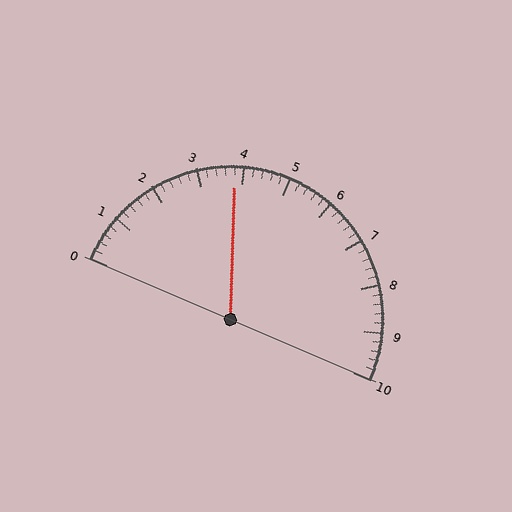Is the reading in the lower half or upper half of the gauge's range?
The reading is in the lower half of the range (0 to 10).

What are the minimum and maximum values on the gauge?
The gauge ranges from 0 to 10.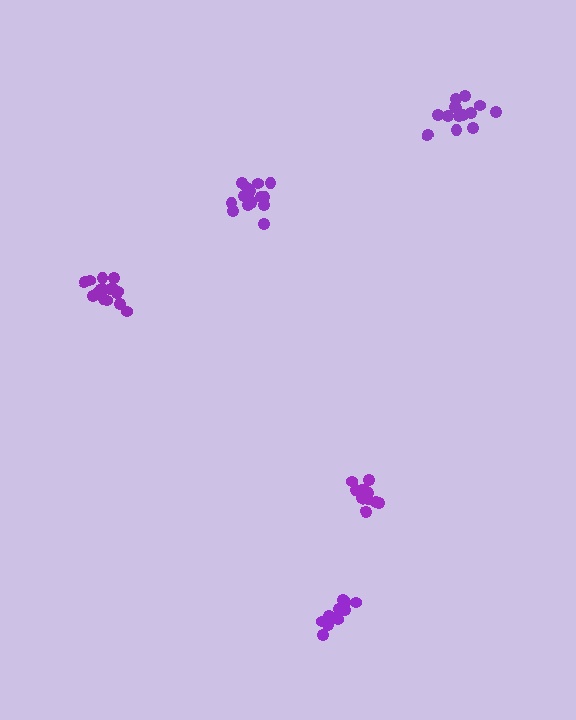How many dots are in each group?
Group 1: 12 dots, Group 2: 15 dots, Group 3: 11 dots, Group 4: 15 dots, Group 5: 15 dots (68 total).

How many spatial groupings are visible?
There are 5 spatial groupings.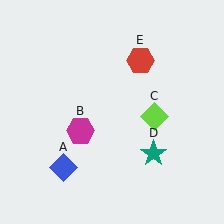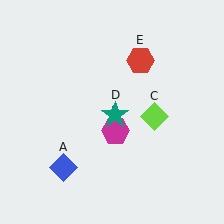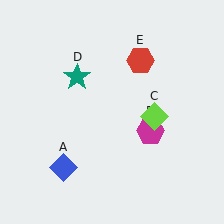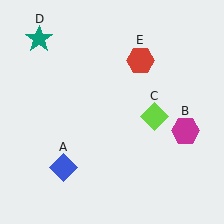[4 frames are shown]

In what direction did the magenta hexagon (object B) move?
The magenta hexagon (object B) moved right.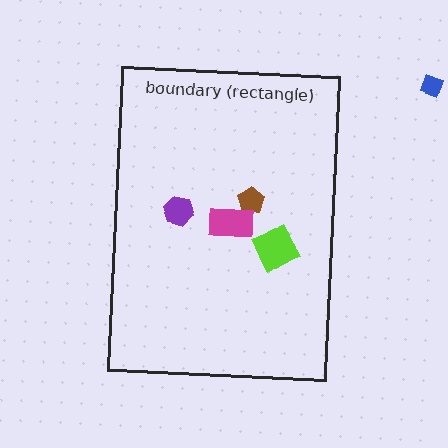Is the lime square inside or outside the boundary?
Inside.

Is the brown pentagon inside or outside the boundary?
Inside.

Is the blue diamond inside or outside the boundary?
Outside.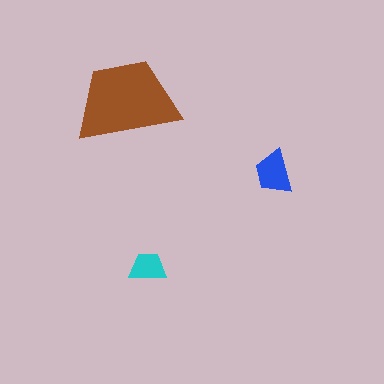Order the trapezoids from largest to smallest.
the brown one, the blue one, the cyan one.